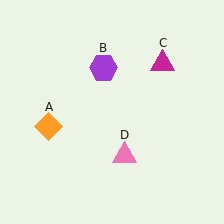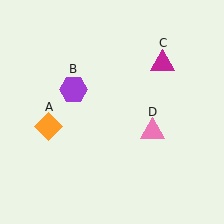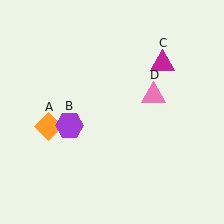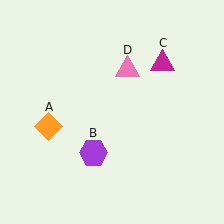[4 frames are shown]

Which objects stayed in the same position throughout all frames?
Orange diamond (object A) and magenta triangle (object C) remained stationary.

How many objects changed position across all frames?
2 objects changed position: purple hexagon (object B), pink triangle (object D).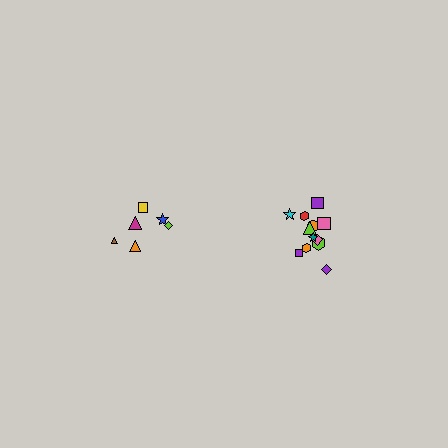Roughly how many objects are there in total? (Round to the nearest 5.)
Roughly 20 objects in total.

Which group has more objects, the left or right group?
The right group.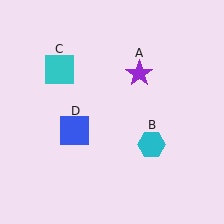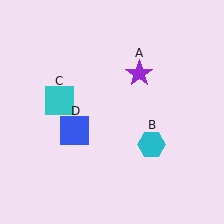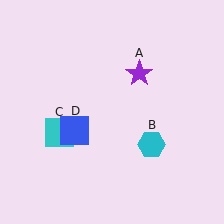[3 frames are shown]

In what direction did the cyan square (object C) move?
The cyan square (object C) moved down.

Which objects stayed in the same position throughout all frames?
Purple star (object A) and cyan hexagon (object B) and blue square (object D) remained stationary.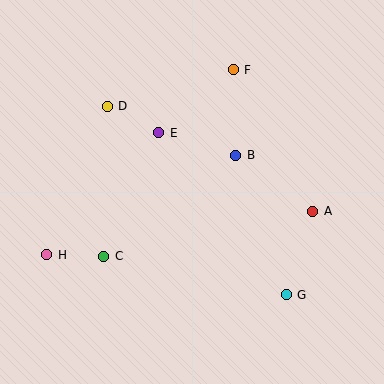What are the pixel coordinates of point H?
Point H is at (47, 255).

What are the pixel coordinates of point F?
Point F is at (233, 70).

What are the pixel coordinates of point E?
Point E is at (159, 133).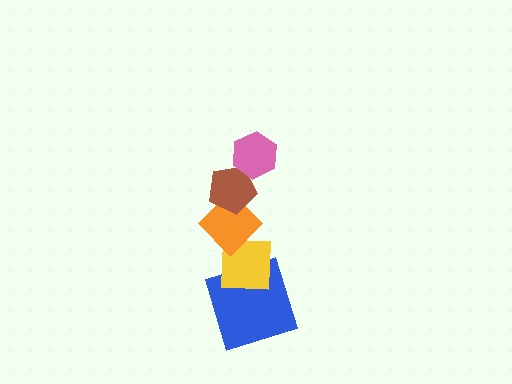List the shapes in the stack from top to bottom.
From top to bottom: the pink hexagon, the brown pentagon, the orange diamond, the yellow square, the blue square.